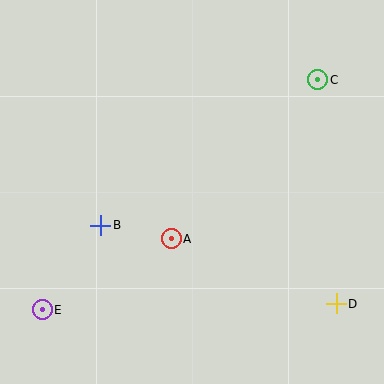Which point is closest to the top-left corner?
Point B is closest to the top-left corner.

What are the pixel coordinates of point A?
Point A is at (171, 239).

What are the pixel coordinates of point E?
Point E is at (42, 310).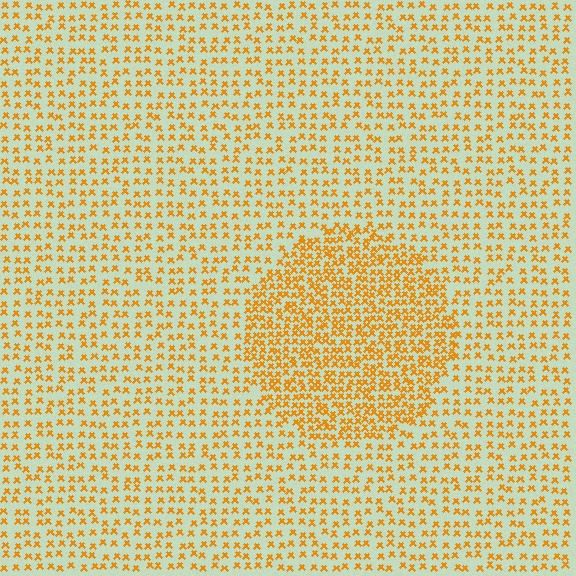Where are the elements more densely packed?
The elements are more densely packed inside the circle boundary.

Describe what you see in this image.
The image contains small orange elements arranged at two different densities. A circle-shaped region is visible where the elements are more densely packed than the surrounding area.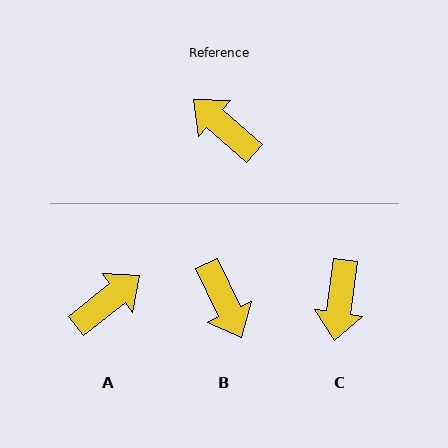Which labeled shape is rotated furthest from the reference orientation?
B, about 156 degrees away.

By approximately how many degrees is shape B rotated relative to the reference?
Approximately 156 degrees counter-clockwise.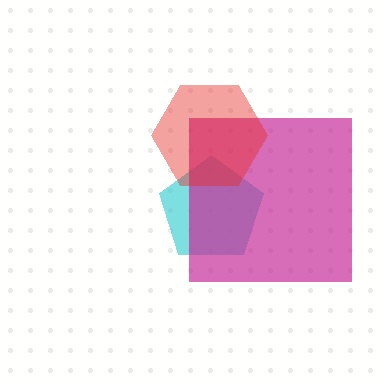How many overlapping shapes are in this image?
There are 3 overlapping shapes in the image.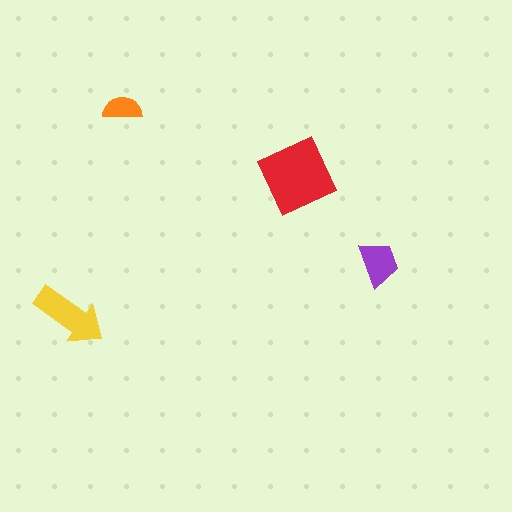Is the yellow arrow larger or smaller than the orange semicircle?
Larger.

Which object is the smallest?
The orange semicircle.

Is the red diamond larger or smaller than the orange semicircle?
Larger.